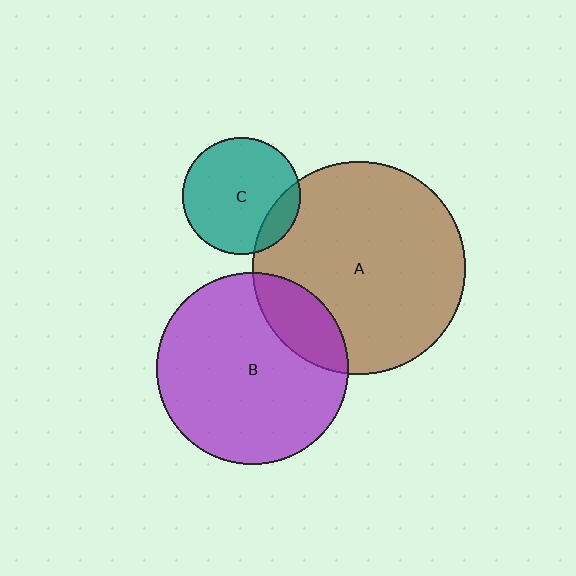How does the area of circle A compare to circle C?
Approximately 3.3 times.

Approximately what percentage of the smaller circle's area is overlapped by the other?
Approximately 15%.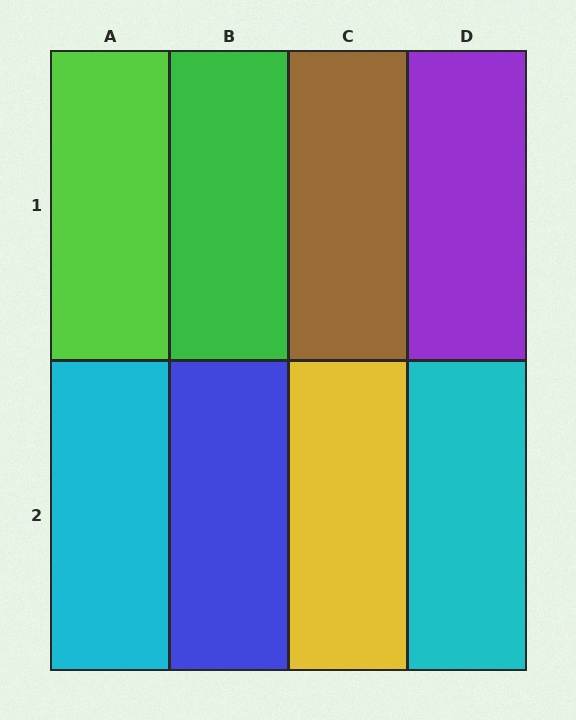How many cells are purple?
1 cell is purple.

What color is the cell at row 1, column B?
Green.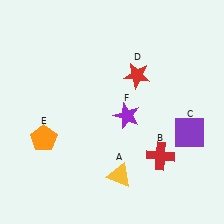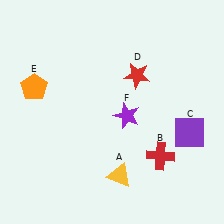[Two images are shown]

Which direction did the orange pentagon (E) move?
The orange pentagon (E) moved up.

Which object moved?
The orange pentagon (E) moved up.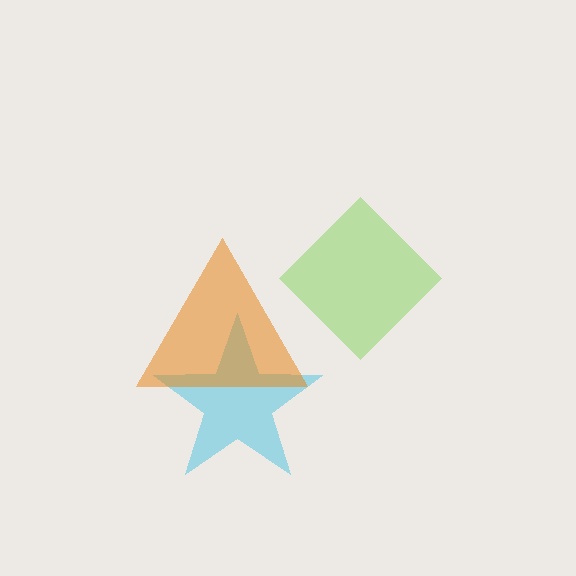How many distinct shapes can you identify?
There are 3 distinct shapes: a lime diamond, a cyan star, an orange triangle.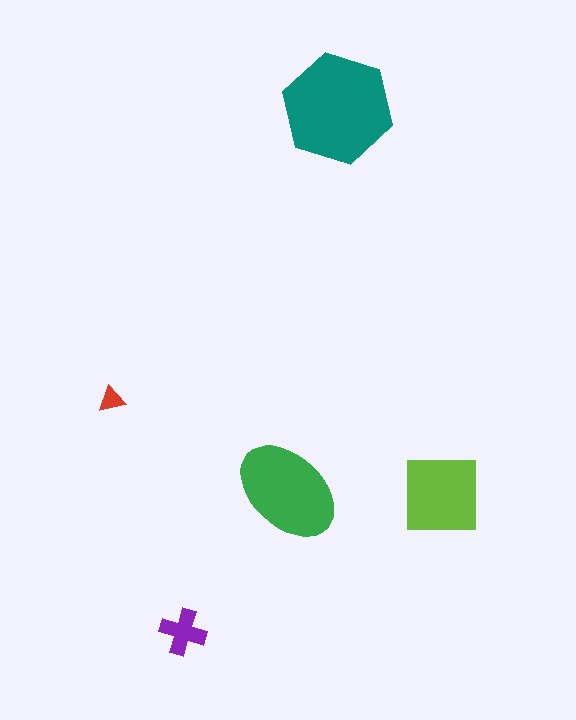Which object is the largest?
The teal hexagon.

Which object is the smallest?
The red triangle.